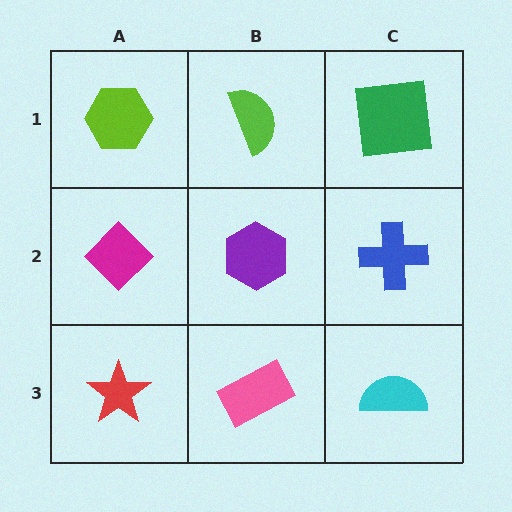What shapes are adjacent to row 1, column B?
A purple hexagon (row 2, column B), a lime hexagon (row 1, column A), a green square (row 1, column C).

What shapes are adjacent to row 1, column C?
A blue cross (row 2, column C), a lime semicircle (row 1, column B).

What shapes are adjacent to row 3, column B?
A purple hexagon (row 2, column B), a red star (row 3, column A), a cyan semicircle (row 3, column C).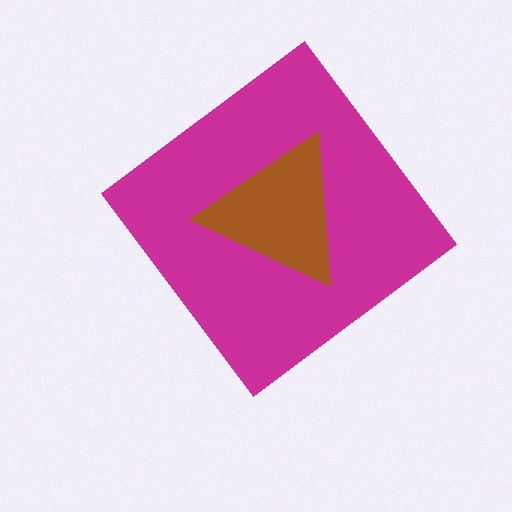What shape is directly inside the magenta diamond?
The brown triangle.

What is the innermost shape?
The brown triangle.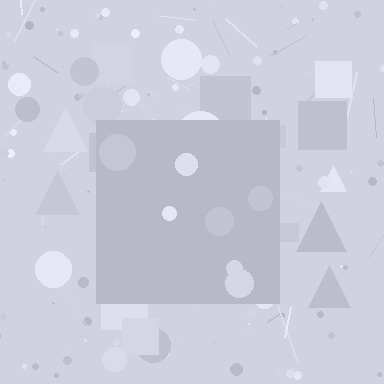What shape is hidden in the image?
A square is hidden in the image.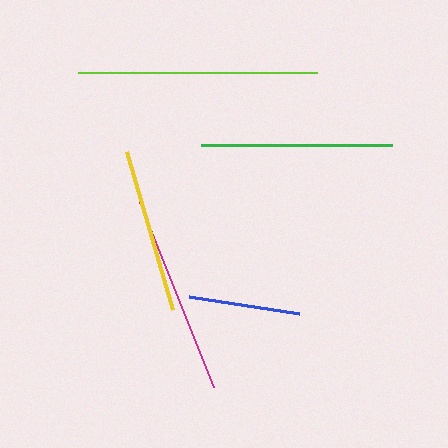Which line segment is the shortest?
The blue line is the shortest at approximately 111 pixels.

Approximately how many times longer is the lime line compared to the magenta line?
The lime line is approximately 1.2 times the length of the magenta line.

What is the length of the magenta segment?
The magenta segment is approximately 199 pixels long.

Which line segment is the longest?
The lime line is the longest at approximately 239 pixels.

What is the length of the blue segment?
The blue segment is approximately 111 pixels long.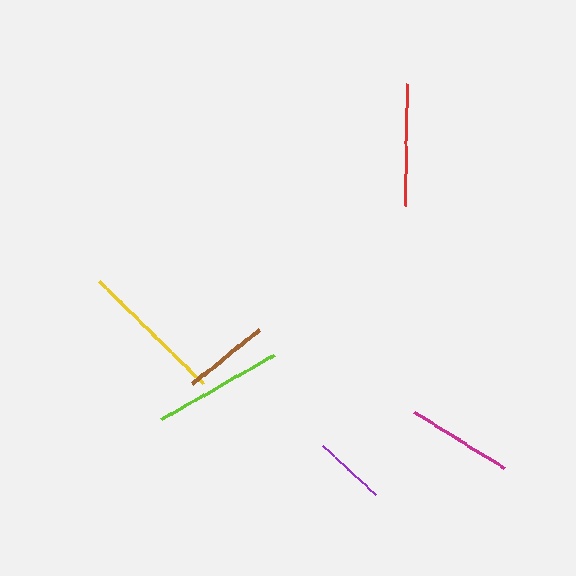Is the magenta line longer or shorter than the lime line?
The lime line is longer than the magenta line.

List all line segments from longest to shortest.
From longest to shortest: yellow, lime, red, magenta, brown, purple.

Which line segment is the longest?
The yellow line is the longest at approximately 146 pixels.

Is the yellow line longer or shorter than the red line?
The yellow line is longer than the red line.